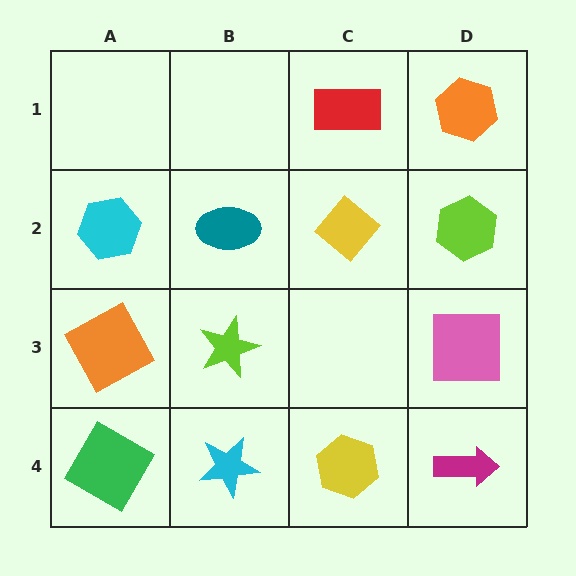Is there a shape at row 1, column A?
No, that cell is empty.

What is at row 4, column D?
A magenta arrow.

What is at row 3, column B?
A lime star.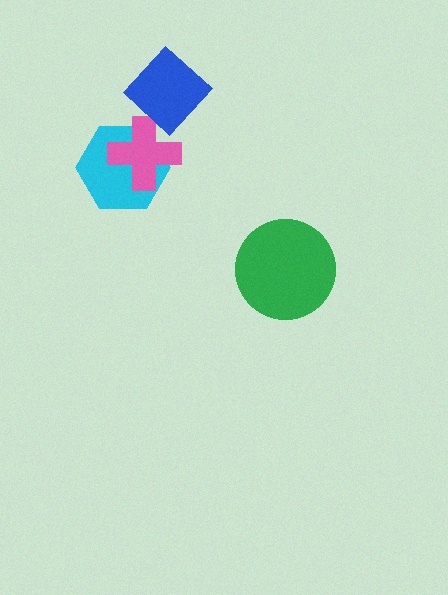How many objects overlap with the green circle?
0 objects overlap with the green circle.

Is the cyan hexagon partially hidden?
Yes, it is partially covered by another shape.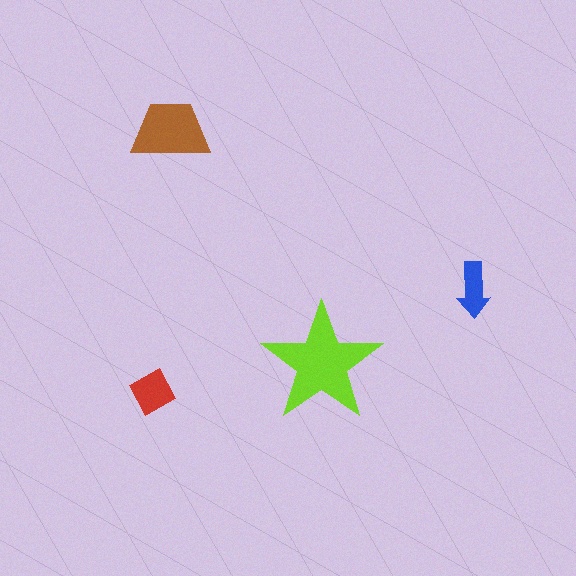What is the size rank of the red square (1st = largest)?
3rd.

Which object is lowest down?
The red square is bottommost.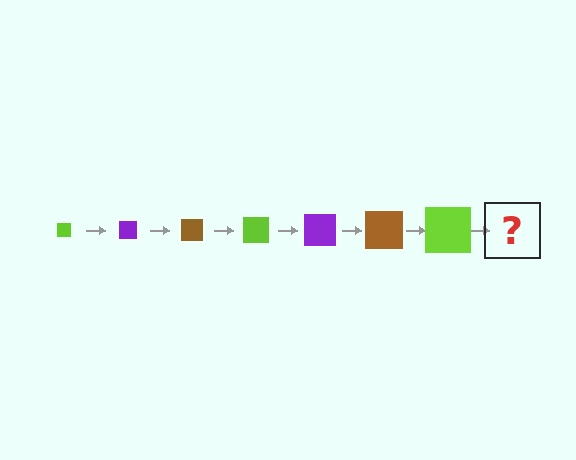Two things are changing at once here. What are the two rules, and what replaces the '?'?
The two rules are that the square grows larger each step and the color cycles through lime, purple, and brown. The '?' should be a purple square, larger than the previous one.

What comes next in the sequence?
The next element should be a purple square, larger than the previous one.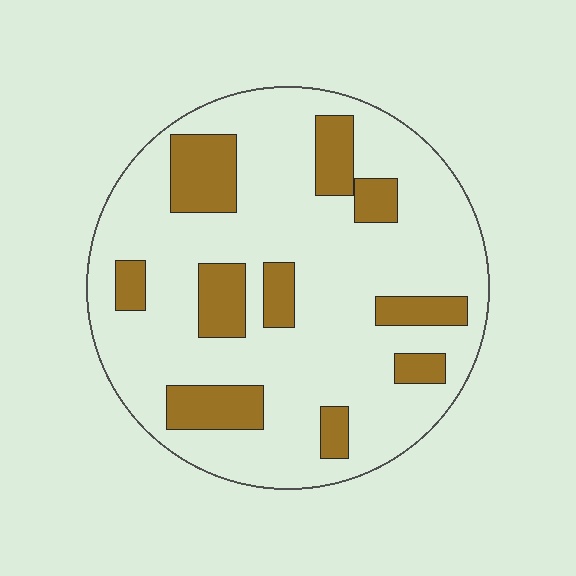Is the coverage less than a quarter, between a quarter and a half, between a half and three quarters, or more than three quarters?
Less than a quarter.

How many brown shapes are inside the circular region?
10.